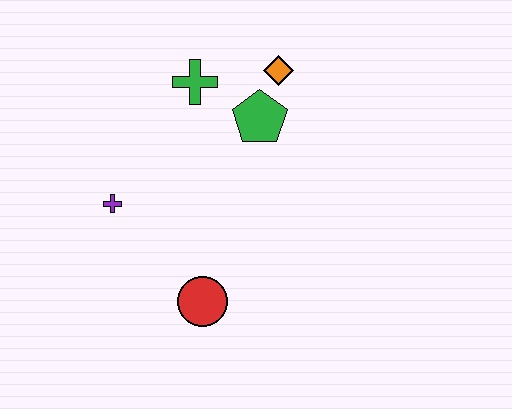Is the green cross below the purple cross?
No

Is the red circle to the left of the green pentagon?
Yes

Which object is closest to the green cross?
The green pentagon is closest to the green cross.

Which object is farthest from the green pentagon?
The red circle is farthest from the green pentagon.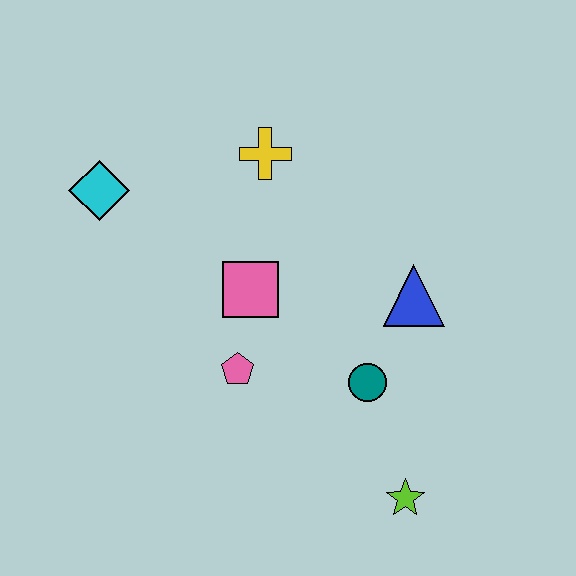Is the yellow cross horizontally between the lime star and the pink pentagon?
Yes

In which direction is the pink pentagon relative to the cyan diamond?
The pink pentagon is below the cyan diamond.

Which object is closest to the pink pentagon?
The pink square is closest to the pink pentagon.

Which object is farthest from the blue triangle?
The cyan diamond is farthest from the blue triangle.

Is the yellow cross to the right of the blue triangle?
No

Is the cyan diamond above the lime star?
Yes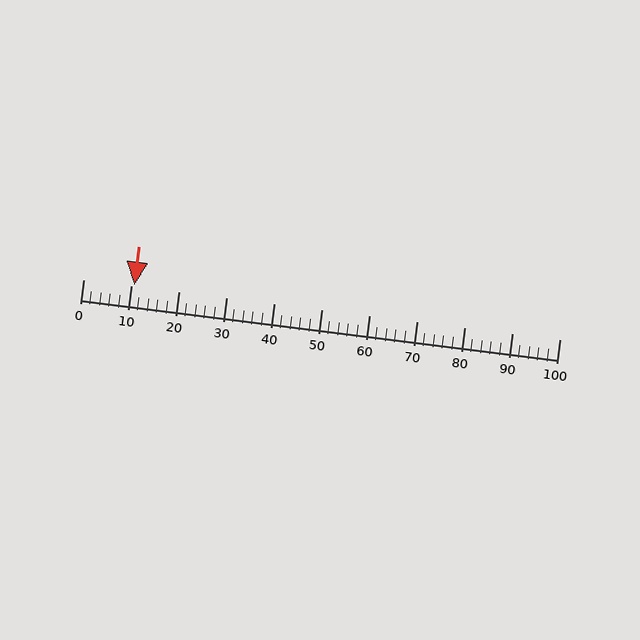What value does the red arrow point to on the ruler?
The red arrow points to approximately 11.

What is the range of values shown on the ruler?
The ruler shows values from 0 to 100.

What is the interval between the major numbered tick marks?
The major tick marks are spaced 10 units apart.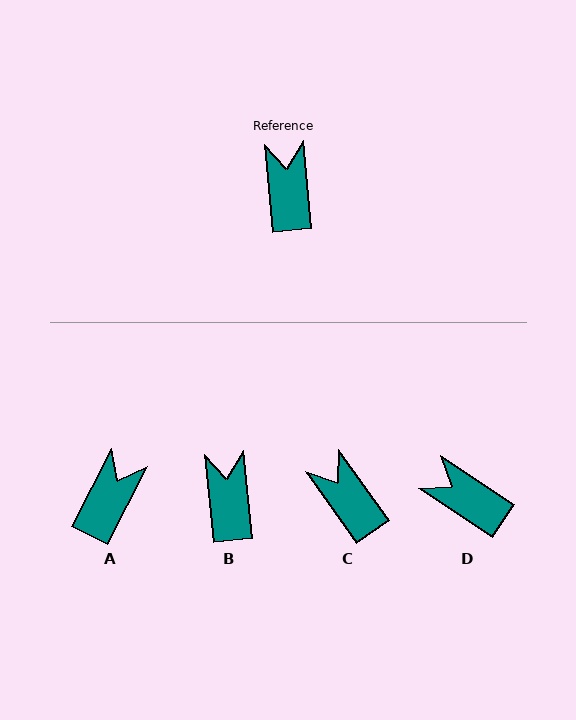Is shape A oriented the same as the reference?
No, it is off by about 33 degrees.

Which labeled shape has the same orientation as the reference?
B.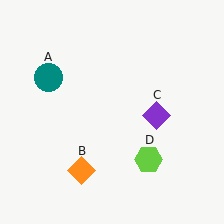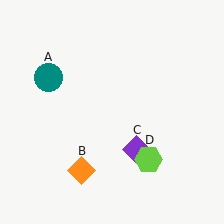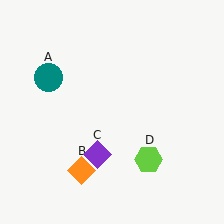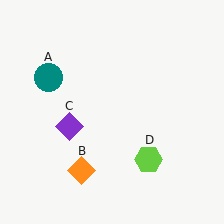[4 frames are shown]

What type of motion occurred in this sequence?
The purple diamond (object C) rotated clockwise around the center of the scene.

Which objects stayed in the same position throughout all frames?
Teal circle (object A) and orange diamond (object B) and lime hexagon (object D) remained stationary.